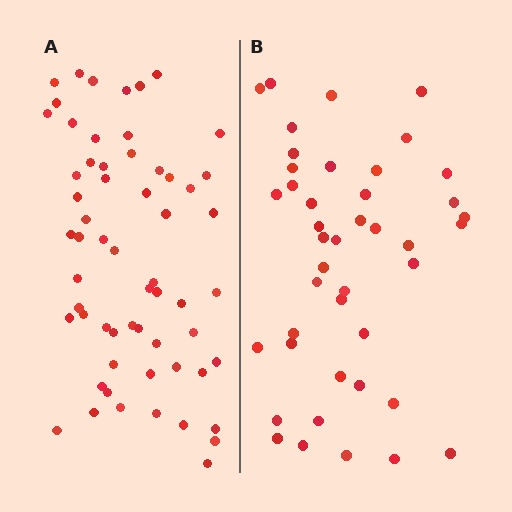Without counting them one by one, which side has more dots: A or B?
Region A (the left region) has more dots.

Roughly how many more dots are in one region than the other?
Region A has approximately 15 more dots than region B.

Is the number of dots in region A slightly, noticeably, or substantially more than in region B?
Region A has noticeably more, but not dramatically so. The ratio is roughly 1.4 to 1.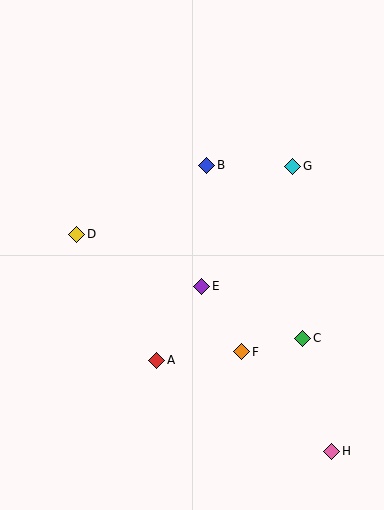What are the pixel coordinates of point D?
Point D is at (77, 234).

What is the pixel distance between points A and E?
The distance between A and E is 87 pixels.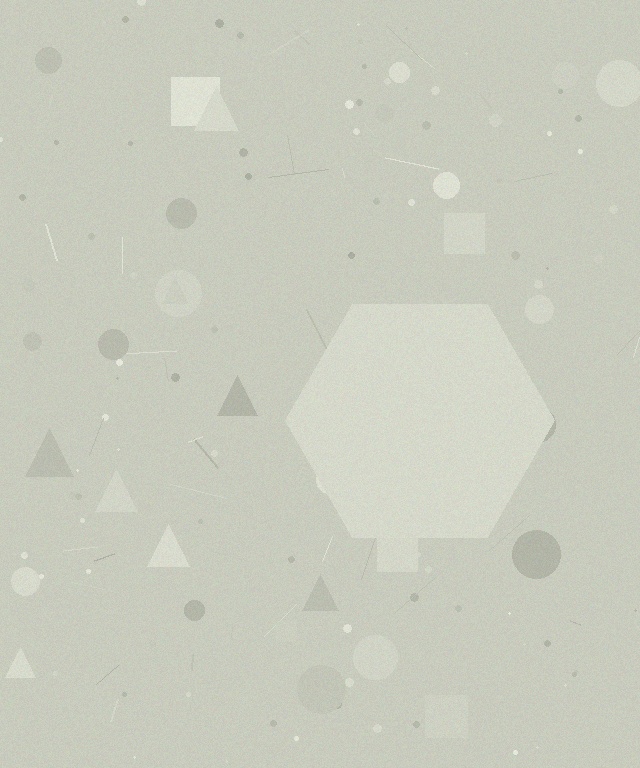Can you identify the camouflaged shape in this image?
The camouflaged shape is a hexagon.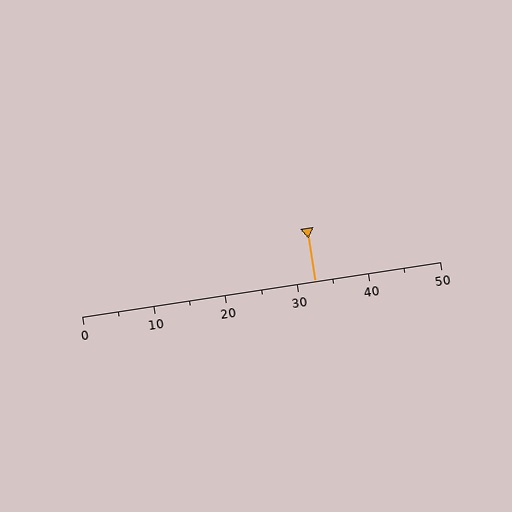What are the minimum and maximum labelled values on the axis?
The axis runs from 0 to 50.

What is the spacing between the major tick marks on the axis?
The major ticks are spaced 10 apart.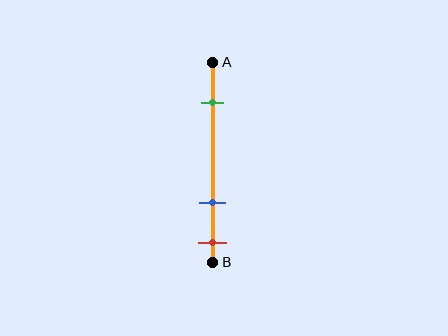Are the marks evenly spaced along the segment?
No, the marks are not evenly spaced.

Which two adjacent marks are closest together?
The blue and red marks are the closest adjacent pair.